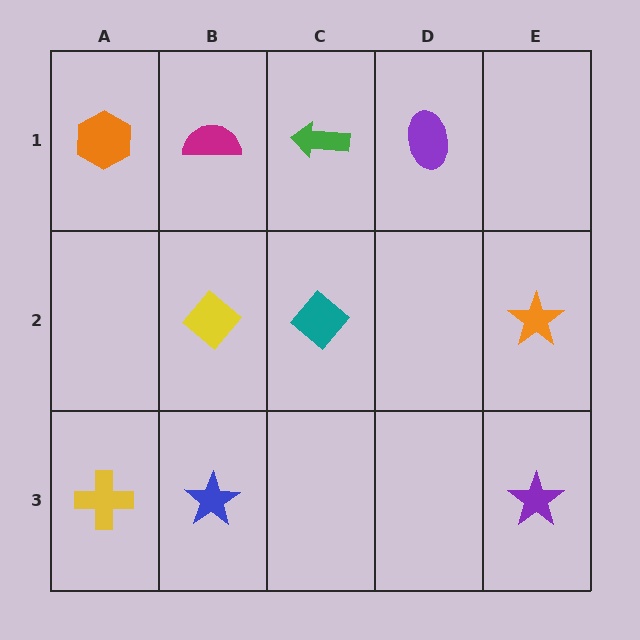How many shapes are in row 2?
3 shapes.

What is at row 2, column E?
An orange star.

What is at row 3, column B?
A blue star.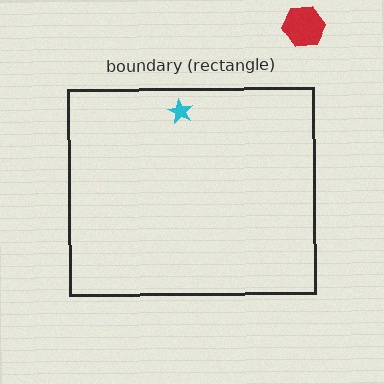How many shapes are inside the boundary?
1 inside, 1 outside.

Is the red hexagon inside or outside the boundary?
Outside.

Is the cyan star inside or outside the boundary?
Inside.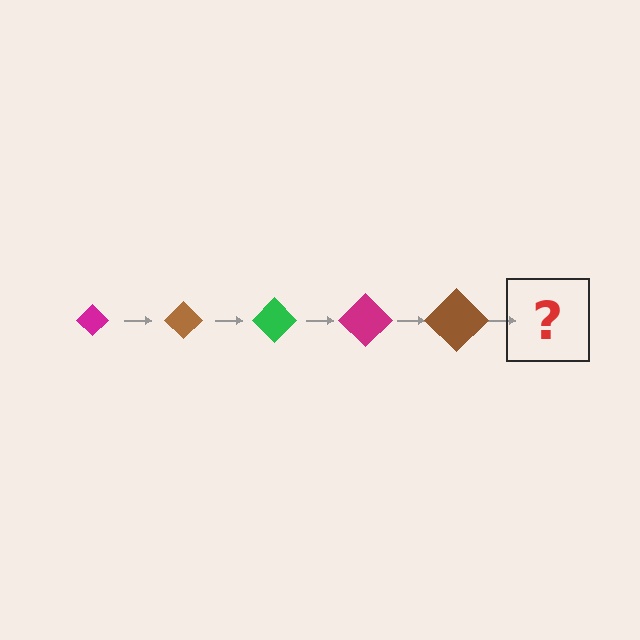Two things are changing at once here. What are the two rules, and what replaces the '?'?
The two rules are that the diamond grows larger each step and the color cycles through magenta, brown, and green. The '?' should be a green diamond, larger than the previous one.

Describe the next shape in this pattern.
It should be a green diamond, larger than the previous one.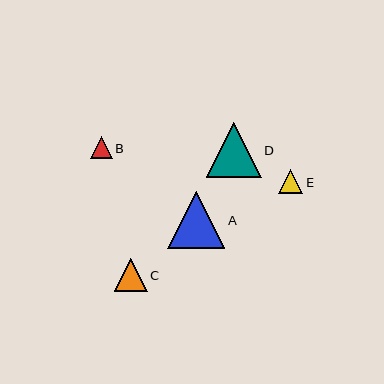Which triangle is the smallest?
Triangle B is the smallest with a size of approximately 22 pixels.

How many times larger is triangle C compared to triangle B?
Triangle C is approximately 1.5 times the size of triangle B.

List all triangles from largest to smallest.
From largest to smallest: A, D, C, E, B.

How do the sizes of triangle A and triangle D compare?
Triangle A and triangle D are approximately the same size.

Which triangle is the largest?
Triangle A is the largest with a size of approximately 58 pixels.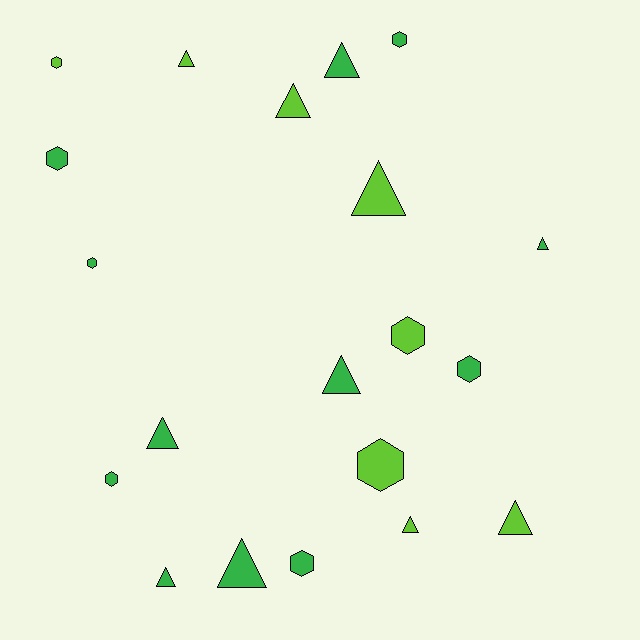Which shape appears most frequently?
Triangle, with 11 objects.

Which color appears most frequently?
Green, with 12 objects.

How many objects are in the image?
There are 20 objects.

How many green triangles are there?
There are 6 green triangles.